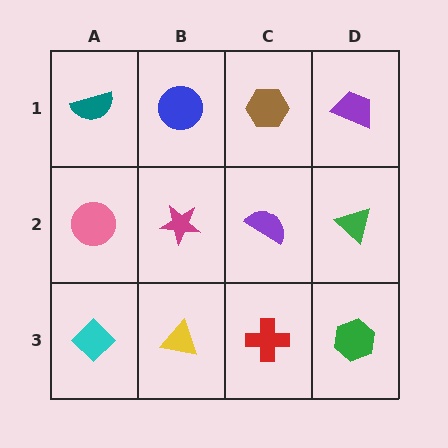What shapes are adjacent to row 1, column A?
A pink circle (row 2, column A), a blue circle (row 1, column B).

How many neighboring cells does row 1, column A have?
2.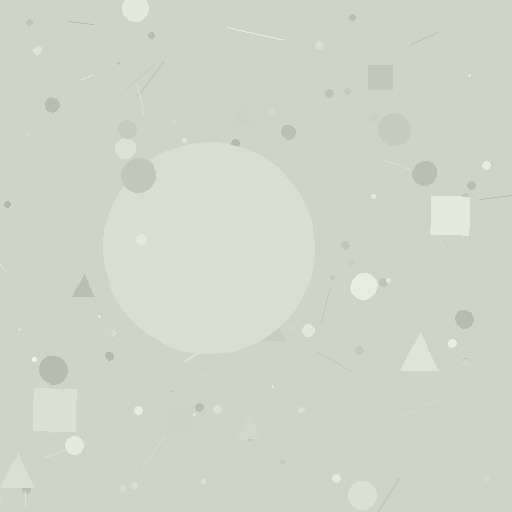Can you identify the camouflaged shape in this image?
The camouflaged shape is a circle.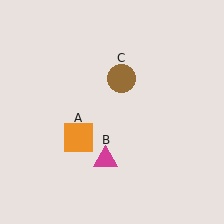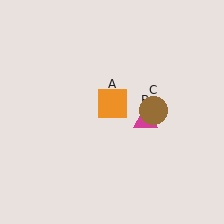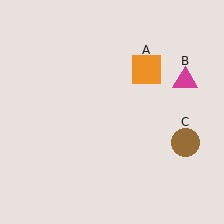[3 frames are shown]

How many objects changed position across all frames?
3 objects changed position: orange square (object A), magenta triangle (object B), brown circle (object C).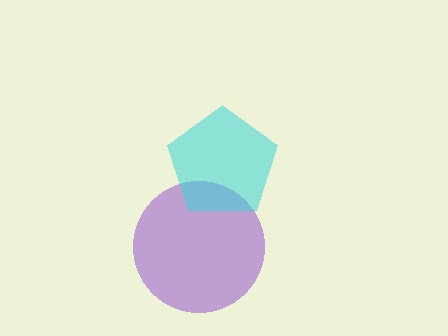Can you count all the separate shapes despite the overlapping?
Yes, there are 2 separate shapes.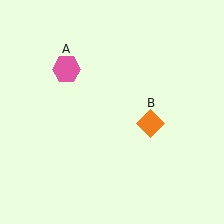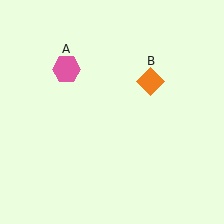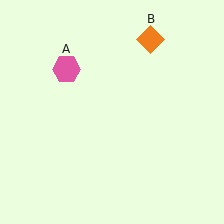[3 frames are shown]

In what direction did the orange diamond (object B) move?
The orange diamond (object B) moved up.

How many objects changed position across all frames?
1 object changed position: orange diamond (object B).